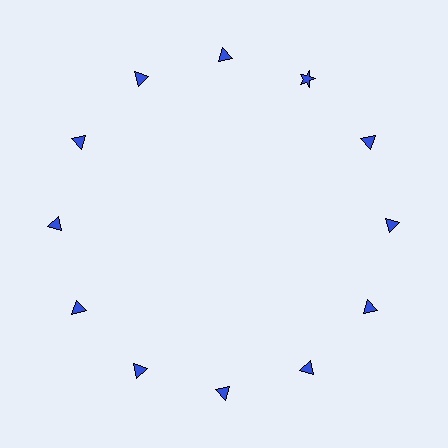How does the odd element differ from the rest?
It has a different shape: star instead of triangle.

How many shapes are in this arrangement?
There are 12 shapes arranged in a ring pattern.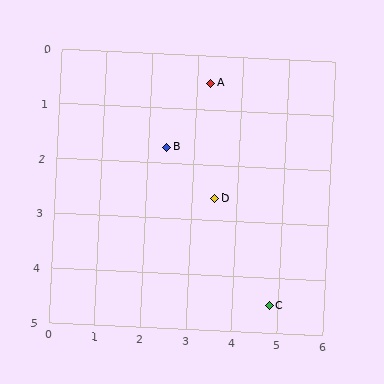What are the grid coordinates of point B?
Point B is at approximately (2.4, 1.7).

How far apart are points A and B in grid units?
Points A and B are about 1.5 grid units apart.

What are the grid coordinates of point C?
Point C is at approximately (4.8, 4.5).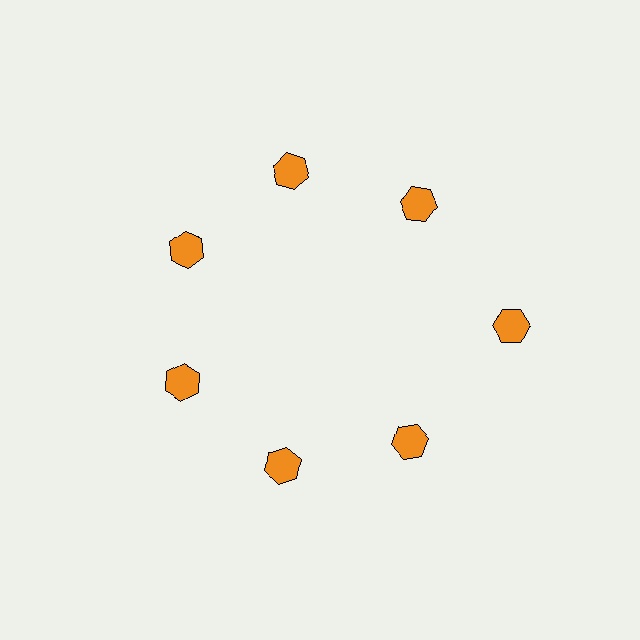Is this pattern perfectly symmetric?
No. The 7 orange hexagons are arranged in a ring, but one element near the 3 o'clock position is pushed outward from the center, breaking the 7-fold rotational symmetry.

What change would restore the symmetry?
The symmetry would be restored by moving it inward, back onto the ring so that all 7 hexagons sit at equal angles and equal distance from the center.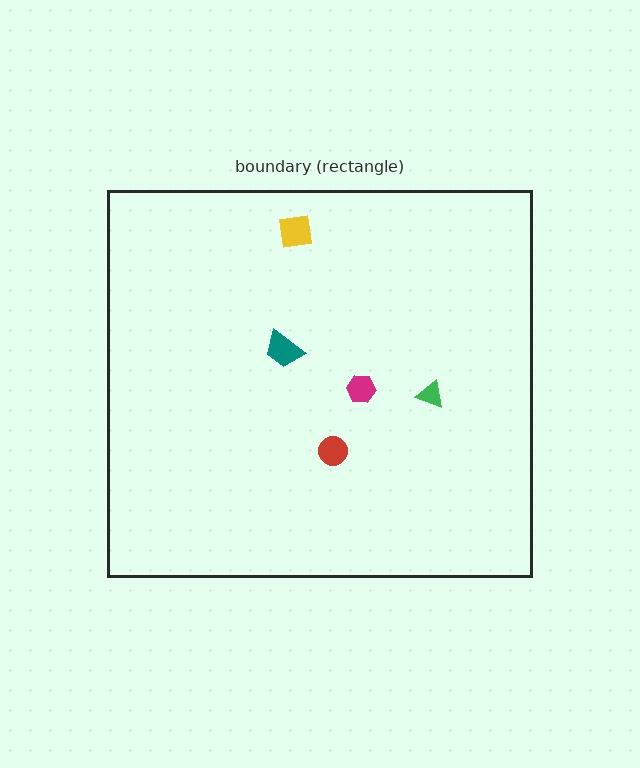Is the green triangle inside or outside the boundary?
Inside.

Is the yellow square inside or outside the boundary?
Inside.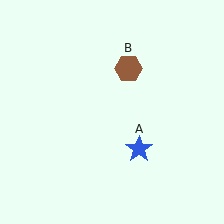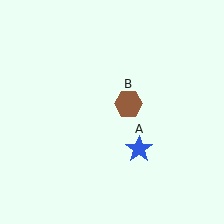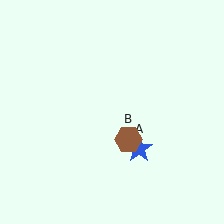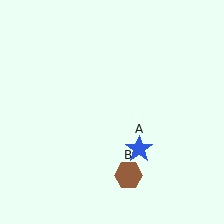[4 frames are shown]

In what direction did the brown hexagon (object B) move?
The brown hexagon (object B) moved down.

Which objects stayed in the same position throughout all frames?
Blue star (object A) remained stationary.